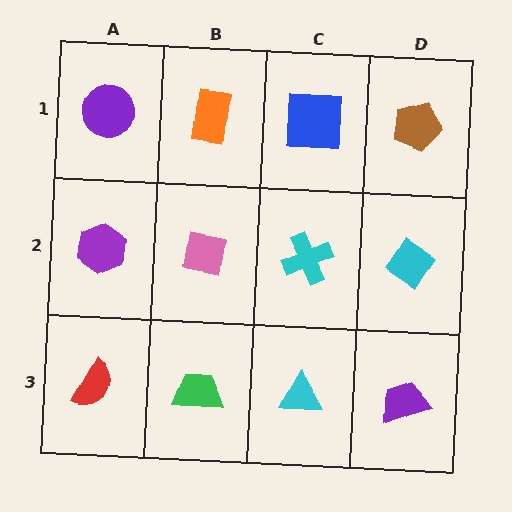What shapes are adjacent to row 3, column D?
A cyan diamond (row 2, column D), a cyan triangle (row 3, column C).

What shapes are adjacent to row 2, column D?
A brown pentagon (row 1, column D), a purple trapezoid (row 3, column D), a cyan cross (row 2, column C).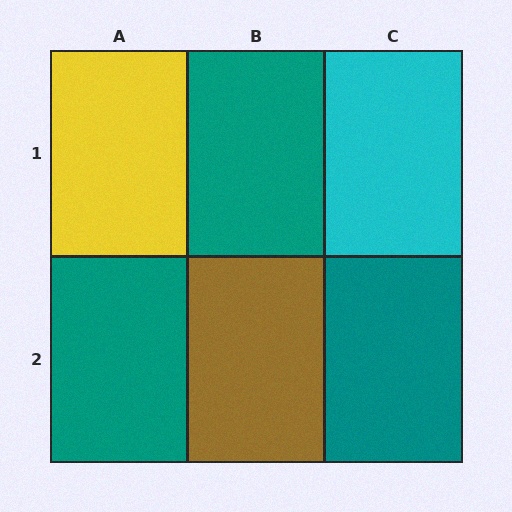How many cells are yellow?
1 cell is yellow.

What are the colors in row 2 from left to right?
Teal, brown, teal.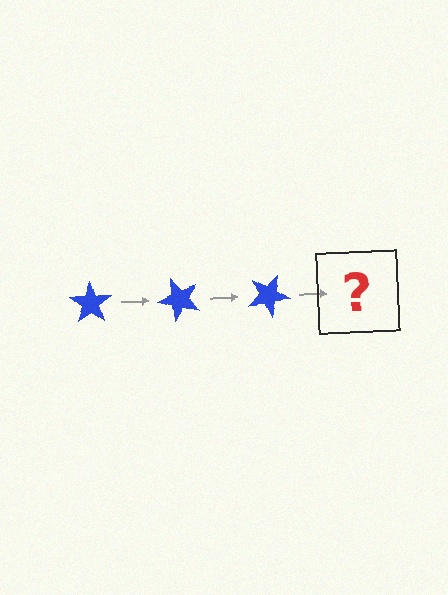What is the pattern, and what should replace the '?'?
The pattern is that the star rotates 50 degrees each step. The '?' should be a blue star rotated 150 degrees.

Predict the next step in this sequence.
The next step is a blue star rotated 150 degrees.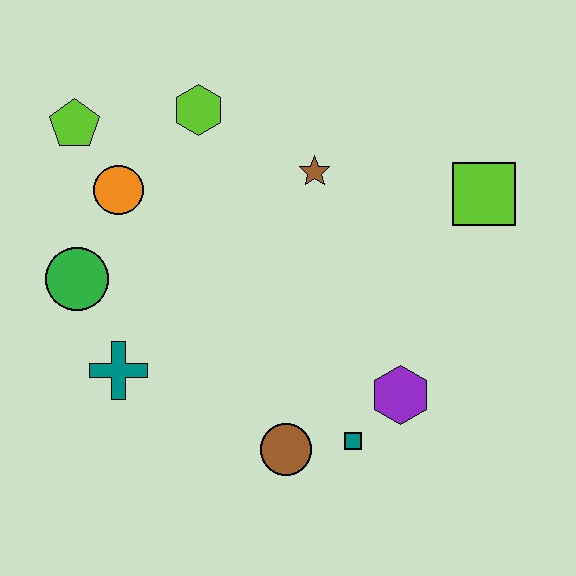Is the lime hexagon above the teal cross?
Yes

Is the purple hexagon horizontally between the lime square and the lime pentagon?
Yes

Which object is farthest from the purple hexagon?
The lime pentagon is farthest from the purple hexagon.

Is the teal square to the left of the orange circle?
No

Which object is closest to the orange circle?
The lime pentagon is closest to the orange circle.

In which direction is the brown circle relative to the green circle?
The brown circle is to the right of the green circle.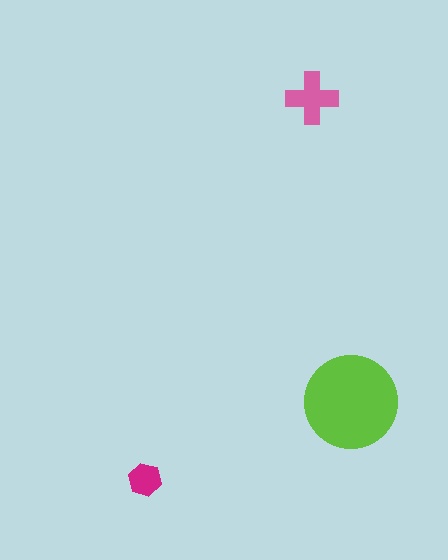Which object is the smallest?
The magenta hexagon.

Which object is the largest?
The lime circle.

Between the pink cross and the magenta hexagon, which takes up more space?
The pink cross.